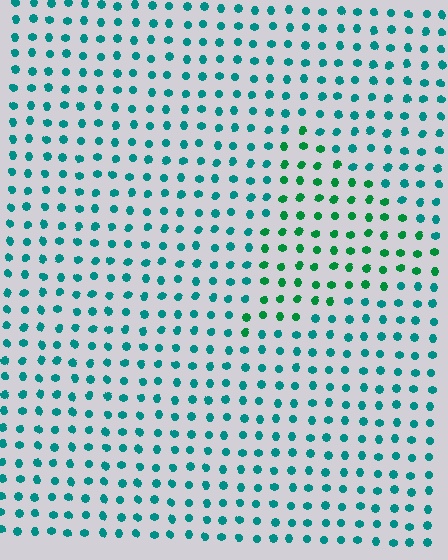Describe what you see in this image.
The image is filled with small teal elements in a uniform arrangement. A triangle-shaped region is visible where the elements are tinted to a slightly different hue, forming a subtle color boundary.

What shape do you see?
I see a triangle.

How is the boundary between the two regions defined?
The boundary is defined purely by a slight shift in hue (about 33 degrees). Spacing, size, and orientation are identical on both sides.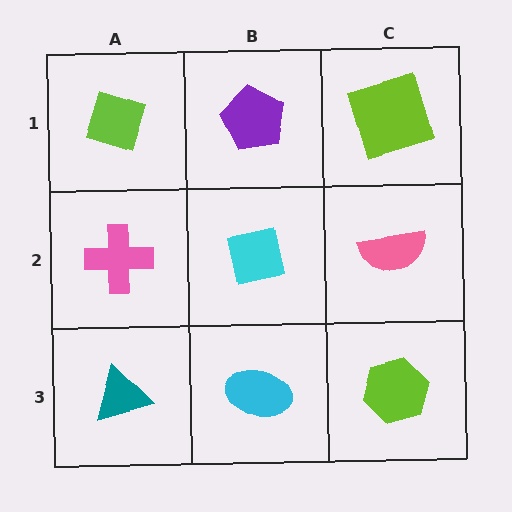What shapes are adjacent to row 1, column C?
A pink semicircle (row 2, column C), a purple pentagon (row 1, column B).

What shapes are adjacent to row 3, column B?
A cyan square (row 2, column B), a teal triangle (row 3, column A), a lime hexagon (row 3, column C).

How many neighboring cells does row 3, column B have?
3.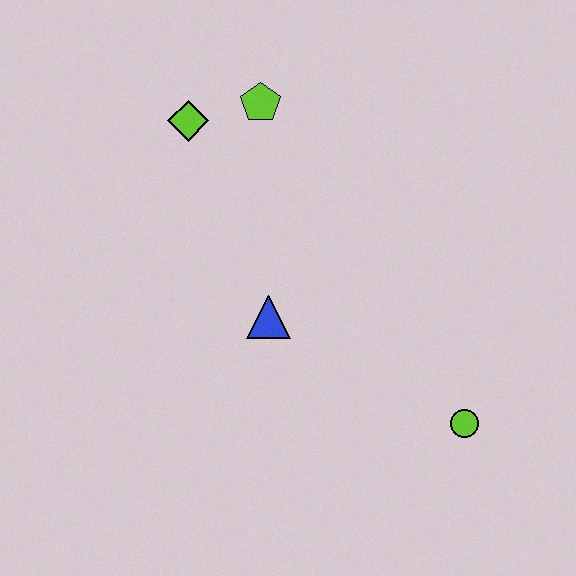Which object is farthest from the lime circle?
The lime diamond is farthest from the lime circle.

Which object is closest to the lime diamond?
The lime pentagon is closest to the lime diamond.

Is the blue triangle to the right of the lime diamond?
Yes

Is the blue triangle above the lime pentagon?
No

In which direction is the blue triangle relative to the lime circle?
The blue triangle is to the left of the lime circle.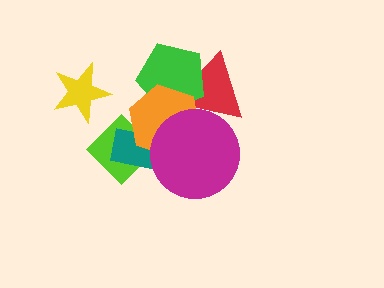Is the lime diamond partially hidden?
Yes, it is partially covered by another shape.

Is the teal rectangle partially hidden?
Yes, it is partially covered by another shape.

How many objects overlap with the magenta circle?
3 objects overlap with the magenta circle.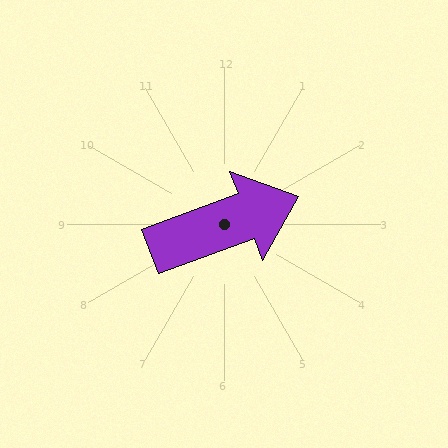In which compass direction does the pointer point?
East.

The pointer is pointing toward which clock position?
Roughly 2 o'clock.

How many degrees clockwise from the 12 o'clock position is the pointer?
Approximately 70 degrees.